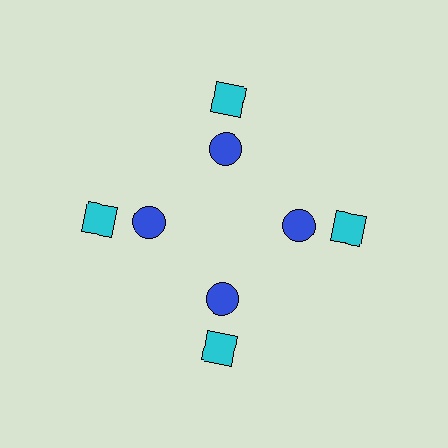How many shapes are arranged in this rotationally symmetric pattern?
There are 8 shapes, arranged in 4 groups of 2.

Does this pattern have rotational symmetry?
Yes, this pattern has 4-fold rotational symmetry. It looks the same after rotating 90 degrees around the center.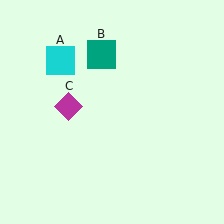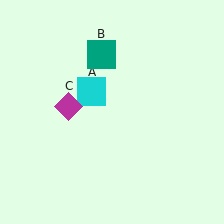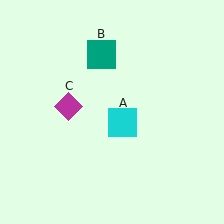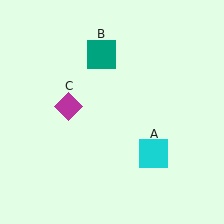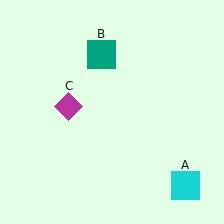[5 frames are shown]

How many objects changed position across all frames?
1 object changed position: cyan square (object A).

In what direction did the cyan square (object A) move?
The cyan square (object A) moved down and to the right.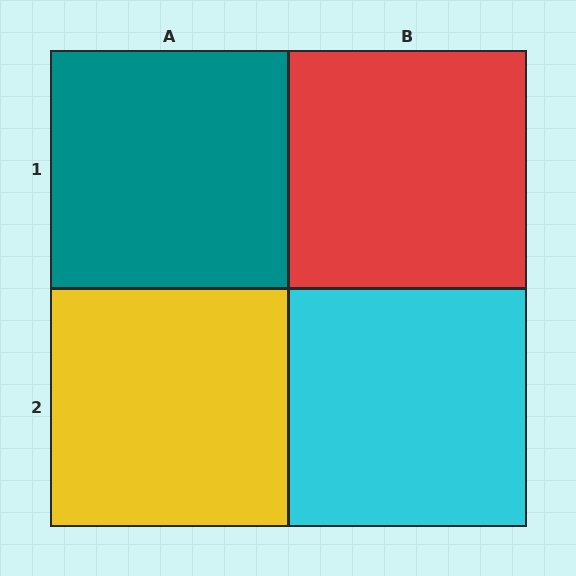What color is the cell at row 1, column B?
Red.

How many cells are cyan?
1 cell is cyan.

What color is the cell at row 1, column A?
Teal.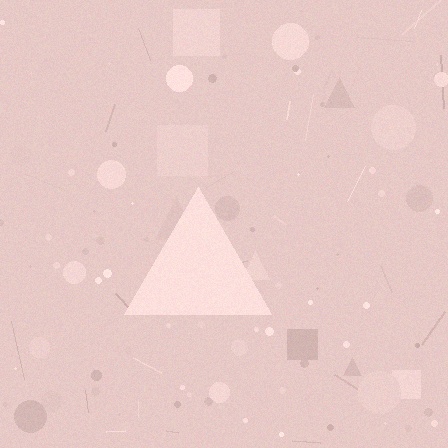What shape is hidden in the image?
A triangle is hidden in the image.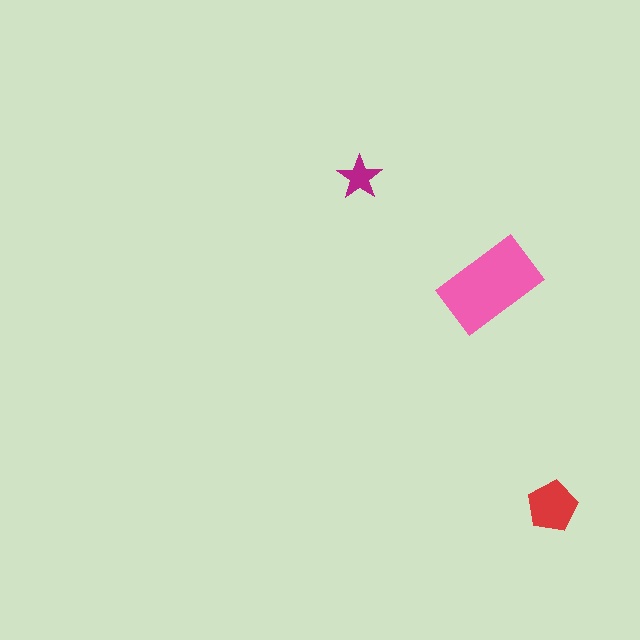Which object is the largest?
The pink rectangle.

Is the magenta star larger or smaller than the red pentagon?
Smaller.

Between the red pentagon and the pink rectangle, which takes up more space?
The pink rectangle.